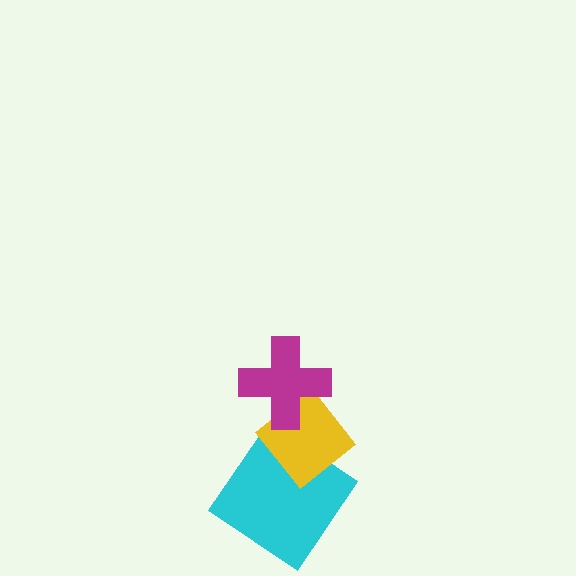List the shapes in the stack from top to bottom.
From top to bottom: the magenta cross, the yellow diamond, the cyan diamond.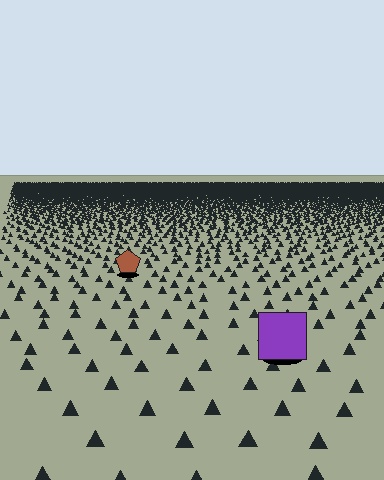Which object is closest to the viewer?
The purple square is closest. The texture marks near it are larger and more spread out.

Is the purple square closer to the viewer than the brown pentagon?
Yes. The purple square is closer — you can tell from the texture gradient: the ground texture is coarser near it.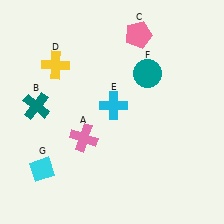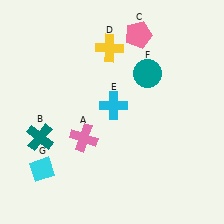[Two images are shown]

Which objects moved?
The objects that moved are: the teal cross (B), the yellow cross (D).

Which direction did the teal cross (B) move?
The teal cross (B) moved down.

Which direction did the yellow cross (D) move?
The yellow cross (D) moved right.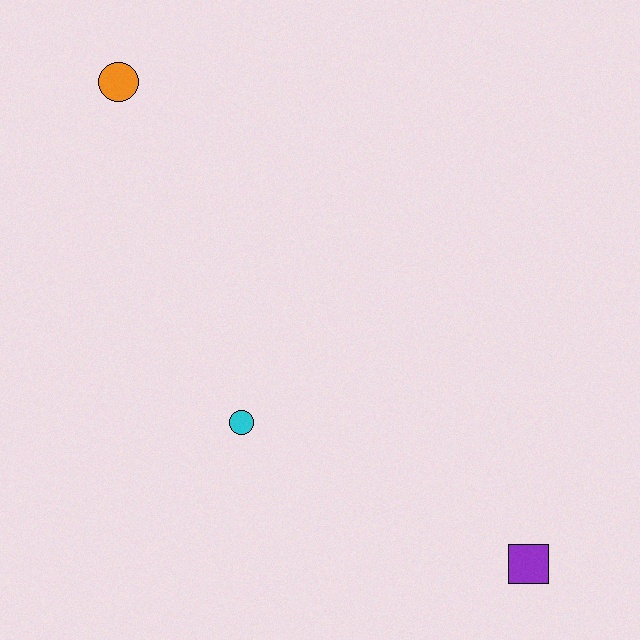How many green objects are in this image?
There are no green objects.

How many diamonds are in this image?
There are no diamonds.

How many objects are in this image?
There are 3 objects.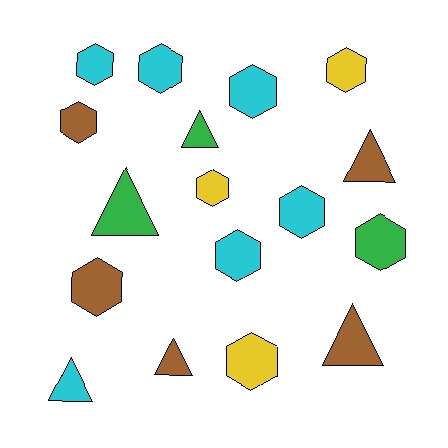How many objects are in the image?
There are 17 objects.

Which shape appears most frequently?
Hexagon, with 11 objects.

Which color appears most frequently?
Cyan, with 6 objects.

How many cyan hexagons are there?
There are 5 cyan hexagons.